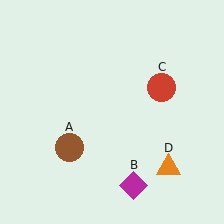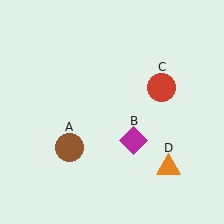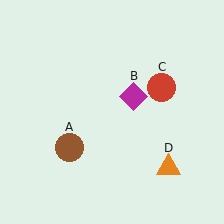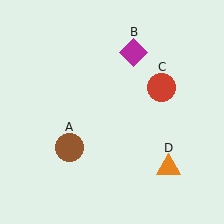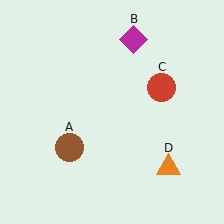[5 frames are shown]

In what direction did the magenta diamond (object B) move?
The magenta diamond (object B) moved up.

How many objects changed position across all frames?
1 object changed position: magenta diamond (object B).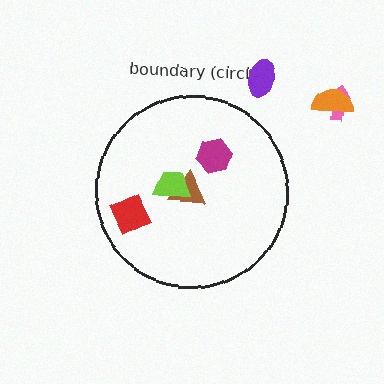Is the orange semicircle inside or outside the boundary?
Outside.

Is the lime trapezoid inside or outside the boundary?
Inside.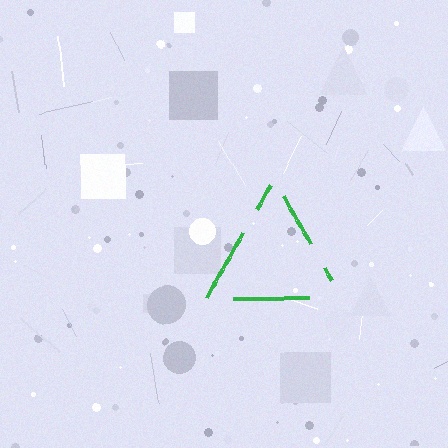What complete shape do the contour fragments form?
The contour fragments form a triangle.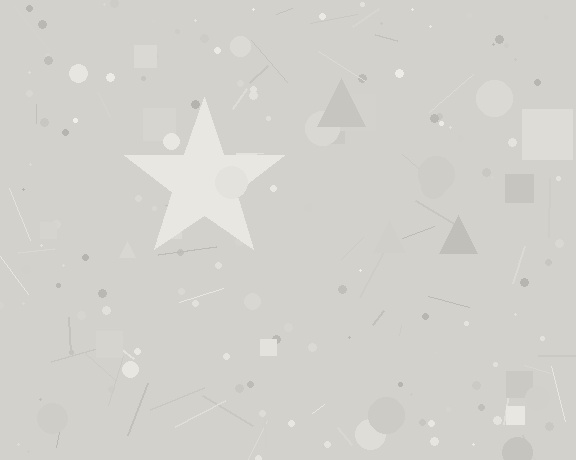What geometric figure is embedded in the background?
A star is embedded in the background.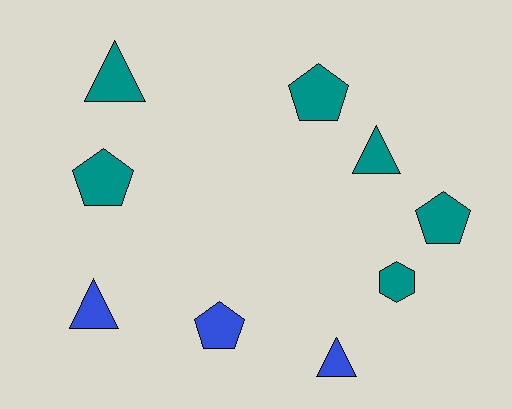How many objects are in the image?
There are 9 objects.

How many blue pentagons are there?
There is 1 blue pentagon.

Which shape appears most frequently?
Triangle, with 4 objects.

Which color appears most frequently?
Teal, with 6 objects.